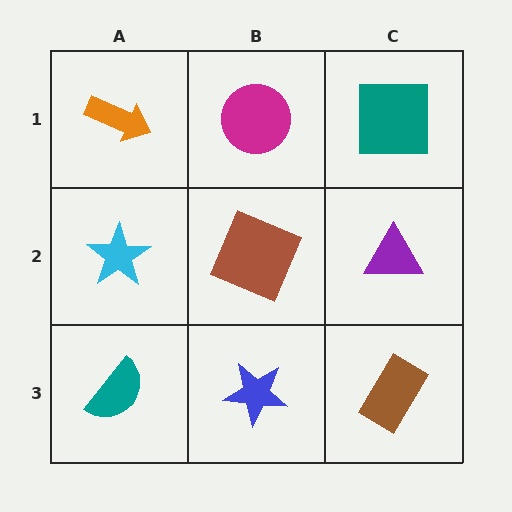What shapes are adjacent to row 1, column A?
A cyan star (row 2, column A), a magenta circle (row 1, column B).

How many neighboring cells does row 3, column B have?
3.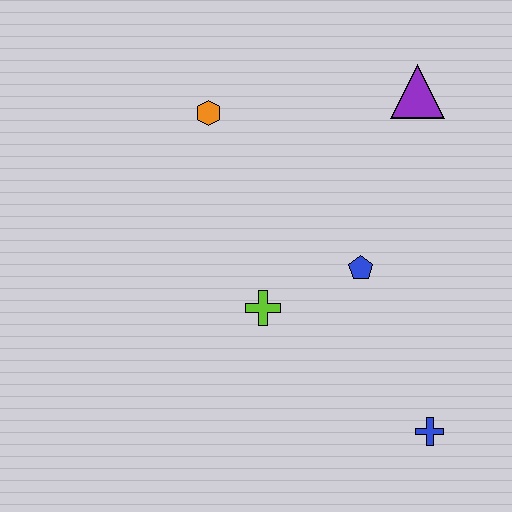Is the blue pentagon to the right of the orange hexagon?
Yes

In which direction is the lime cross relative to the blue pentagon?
The lime cross is to the left of the blue pentagon.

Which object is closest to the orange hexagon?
The lime cross is closest to the orange hexagon.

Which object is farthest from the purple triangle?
The blue cross is farthest from the purple triangle.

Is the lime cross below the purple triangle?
Yes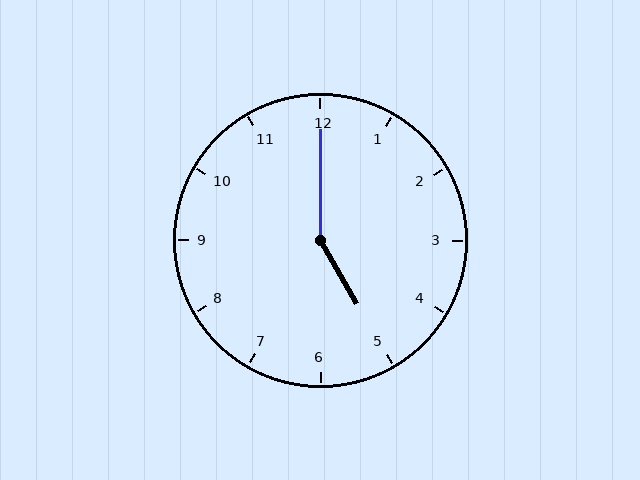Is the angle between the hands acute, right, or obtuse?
It is obtuse.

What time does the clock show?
5:00.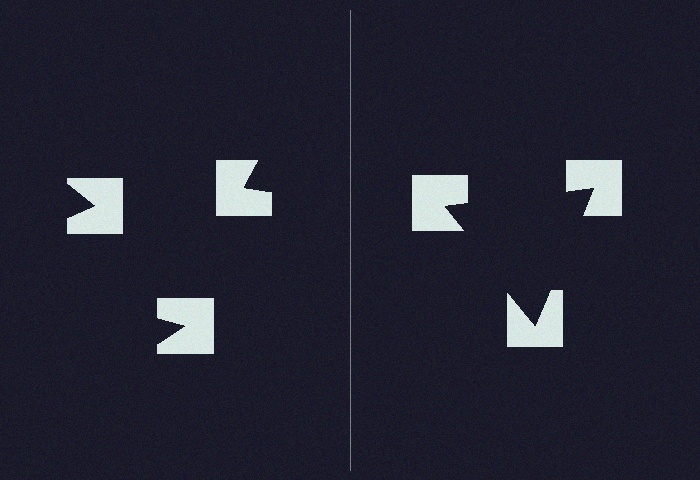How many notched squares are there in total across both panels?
6 — 3 on each side.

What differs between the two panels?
The notched squares are positioned identically on both sides; only the wedge orientations differ. On the right they align to a triangle; on the left they are misaligned.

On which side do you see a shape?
An illusory triangle appears on the right side. On the left side the wedge cuts are rotated, so no coherent shape forms.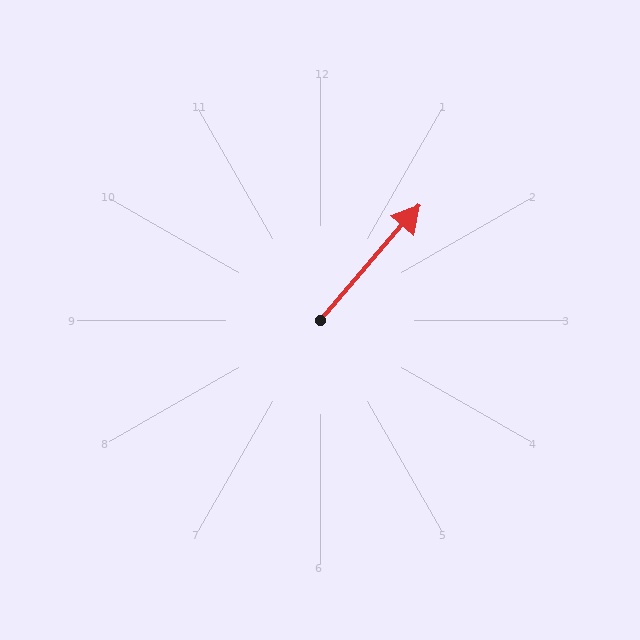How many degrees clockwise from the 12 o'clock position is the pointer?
Approximately 41 degrees.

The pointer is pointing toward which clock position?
Roughly 1 o'clock.